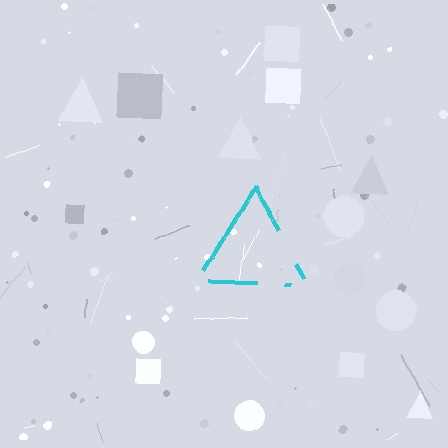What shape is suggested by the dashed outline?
The dashed outline suggests a triangle.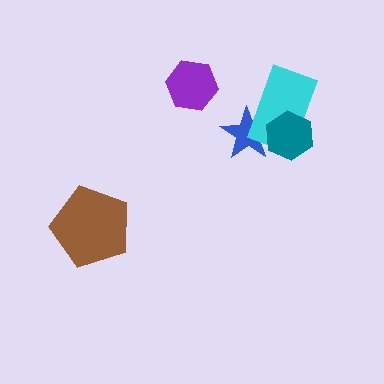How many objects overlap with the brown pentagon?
0 objects overlap with the brown pentagon.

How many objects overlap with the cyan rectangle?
2 objects overlap with the cyan rectangle.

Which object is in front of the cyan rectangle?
The teal hexagon is in front of the cyan rectangle.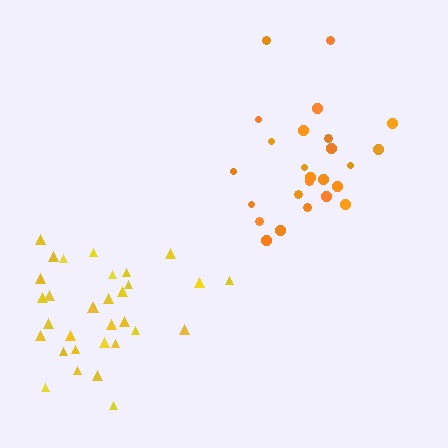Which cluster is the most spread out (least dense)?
Orange.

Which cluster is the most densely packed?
Yellow.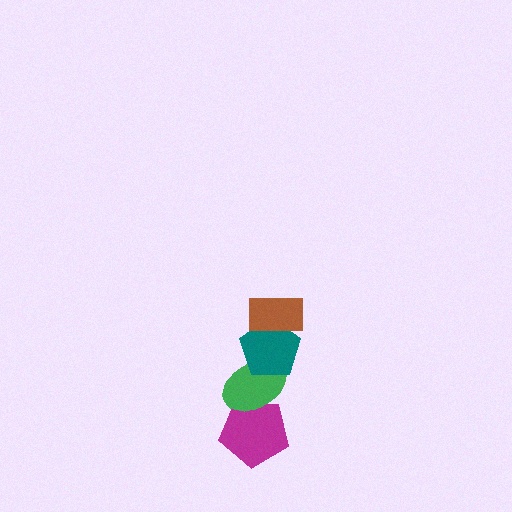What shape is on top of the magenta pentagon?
The green ellipse is on top of the magenta pentagon.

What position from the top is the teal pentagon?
The teal pentagon is 2nd from the top.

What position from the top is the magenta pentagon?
The magenta pentagon is 4th from the top.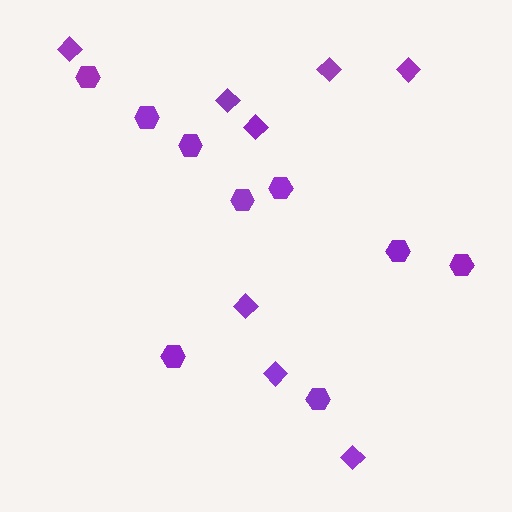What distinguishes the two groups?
There are 2 groups: one group of diamonds (8) and one group of hexagons (9).